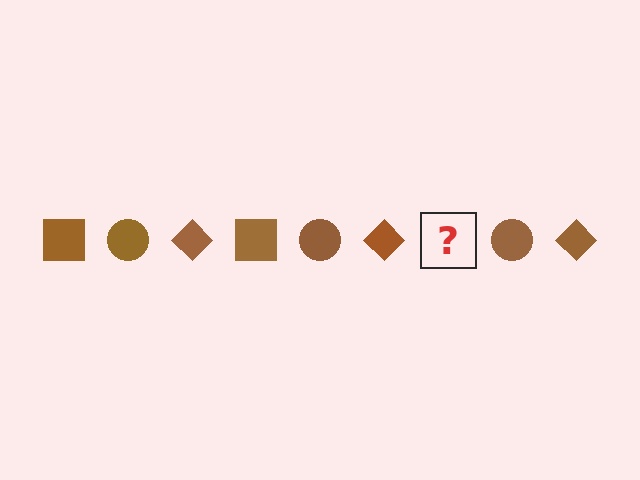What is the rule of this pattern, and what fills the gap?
The rule is that the pattern cycles through square, circle, diamond shapes in brown. The gap should be filled with a brown square.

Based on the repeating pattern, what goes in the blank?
The blank should be a brown square.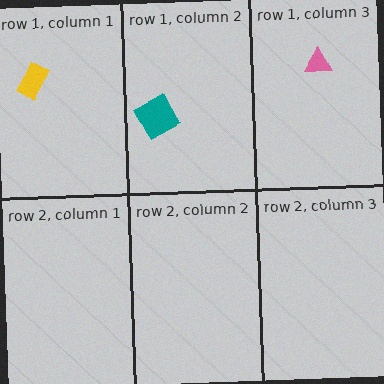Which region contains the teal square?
The row 1, column 2 region.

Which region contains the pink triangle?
The row 1, column 3 region.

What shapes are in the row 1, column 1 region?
The yellow rectangle.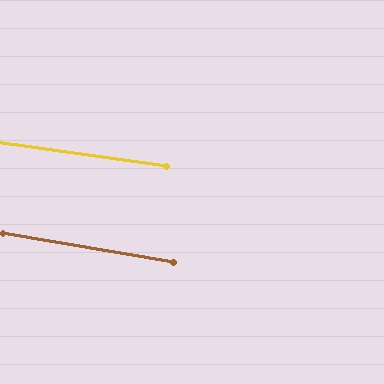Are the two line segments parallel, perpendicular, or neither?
Parallel — their directions differ by only 1.5°.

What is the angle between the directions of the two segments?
Approximately 2 degrees.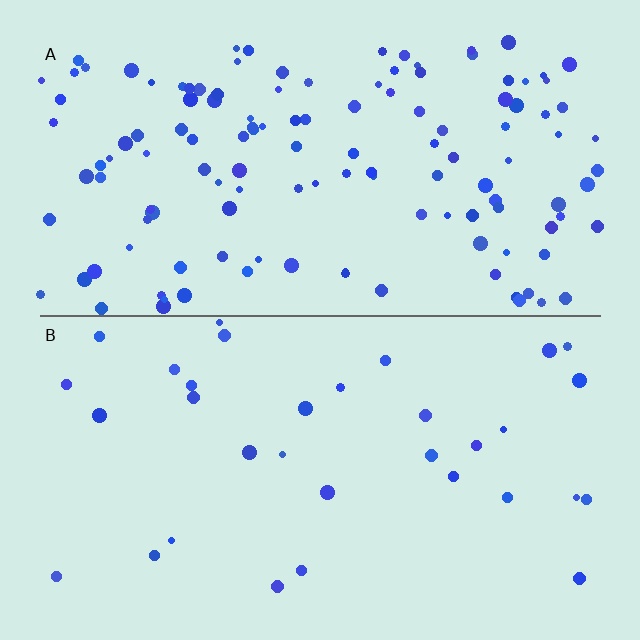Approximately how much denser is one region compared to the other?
Approximately 4.0× — region A over region B.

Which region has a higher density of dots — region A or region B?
A (the top).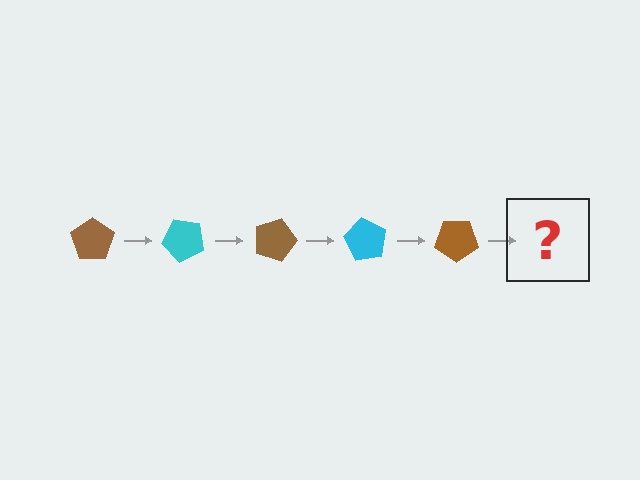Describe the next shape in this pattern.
It should be a cyan pentagon, rotated 225 degrees from the start.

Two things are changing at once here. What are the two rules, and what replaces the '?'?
The two rules are that it rotates 45 degrees each step and the color cycles through brown and cyan. The '?' should be a cyan pentagon, rotated 225 degrees from the start.